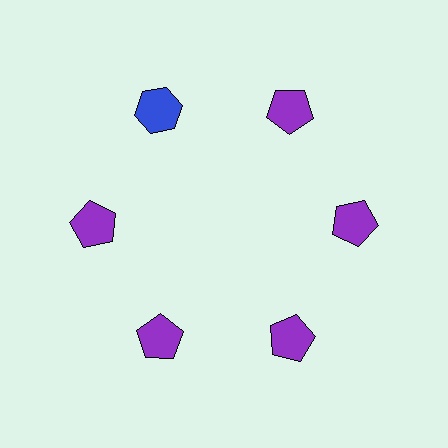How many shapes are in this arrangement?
There are 6 shapes arranged in a ring pattern.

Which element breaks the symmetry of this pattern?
The blue hexagon at roughly the 11 o'clock position breaks the symmetry. All other shapes are purple pentagons.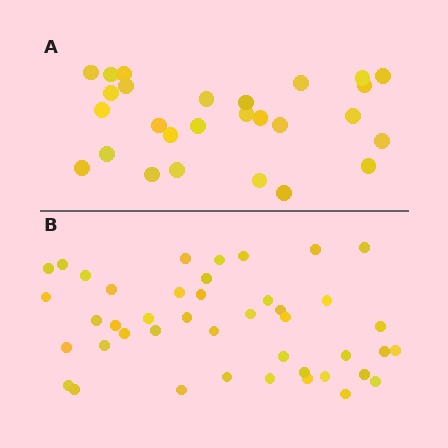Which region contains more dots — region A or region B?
Region B (the bottom region) has more dots.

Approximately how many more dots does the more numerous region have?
Region B has approximately 15 more dots than region A.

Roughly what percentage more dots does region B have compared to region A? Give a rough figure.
About 60% more.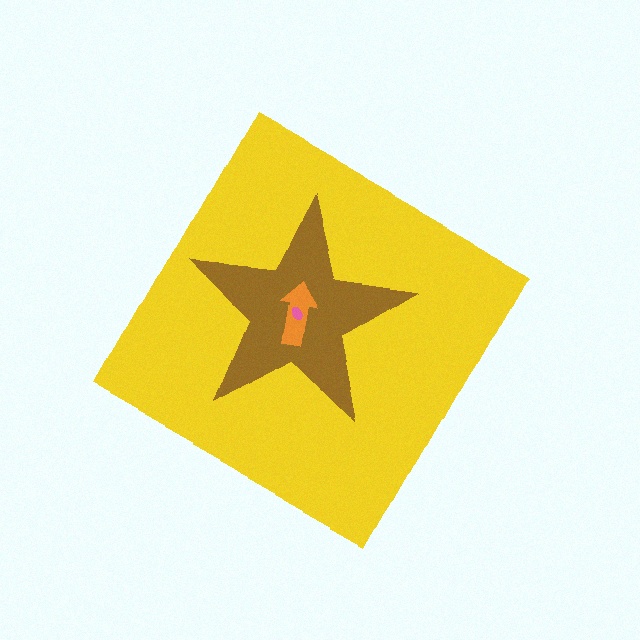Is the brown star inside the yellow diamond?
Yes.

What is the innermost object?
The pink ellipse.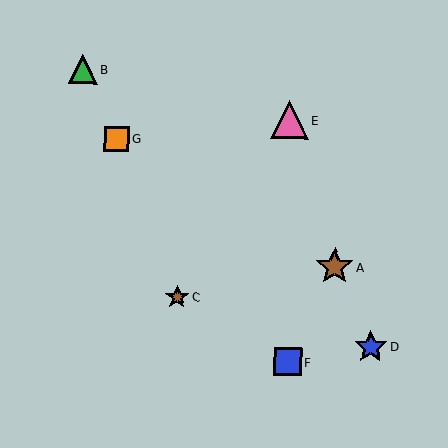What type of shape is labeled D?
Shape D is a blue star.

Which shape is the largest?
The pink triangle (labeled E) is the largest.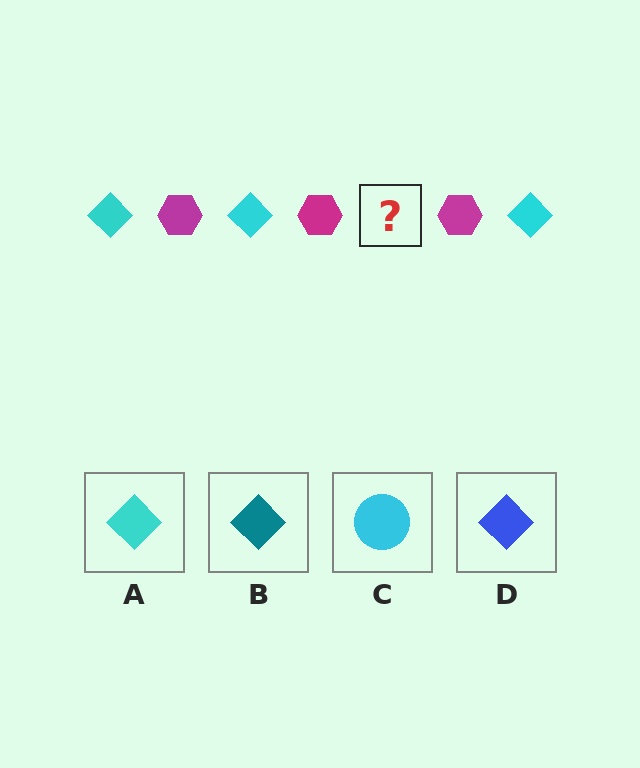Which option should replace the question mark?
Option A.